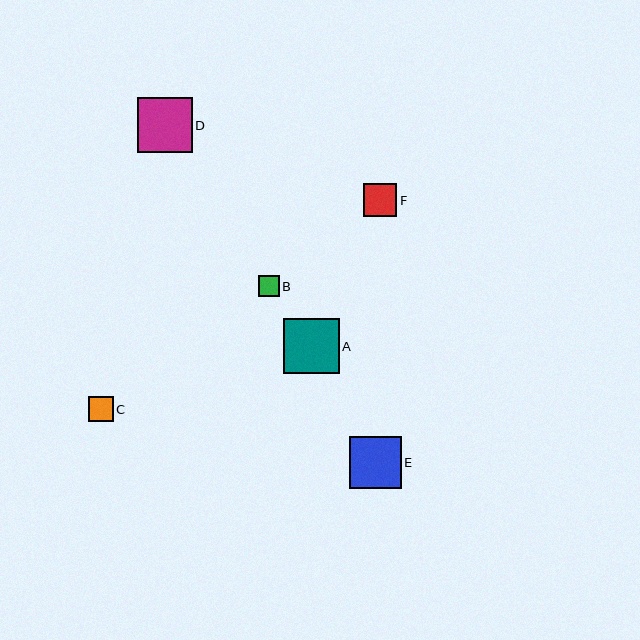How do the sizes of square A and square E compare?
Square A and square E are approximately the same size.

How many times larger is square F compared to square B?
Square F is approximately 1.6 times the size of square B.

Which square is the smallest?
Square B is the smallest with a size of approximately 21 pixels.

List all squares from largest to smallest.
From largest to smallest: A, D, E, F, C, B.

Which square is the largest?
Square A is the largest with a size of approximately 55 pixels.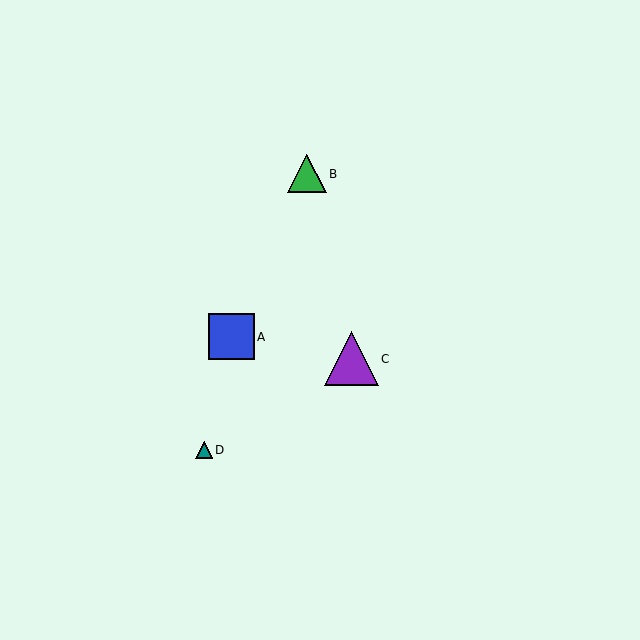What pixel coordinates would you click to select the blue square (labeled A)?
Click at (231, 337) to select the blue square A.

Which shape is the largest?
The purple triangle (labeled C) is the largest.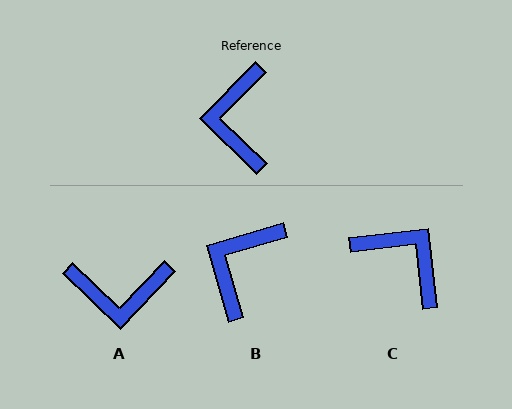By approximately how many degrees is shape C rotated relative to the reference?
Approximately 129 degrees clockwise.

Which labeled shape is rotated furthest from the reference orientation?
C, about 129 degrees away.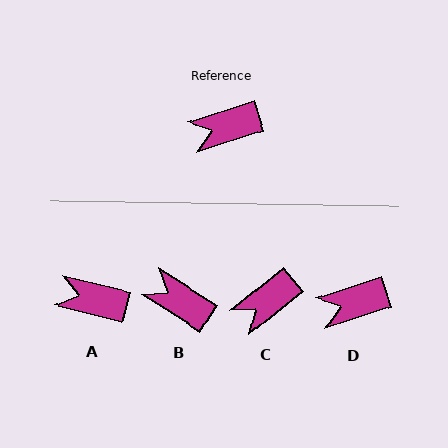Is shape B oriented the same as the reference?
No, it is off by about 50 degrees.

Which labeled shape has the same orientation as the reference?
D.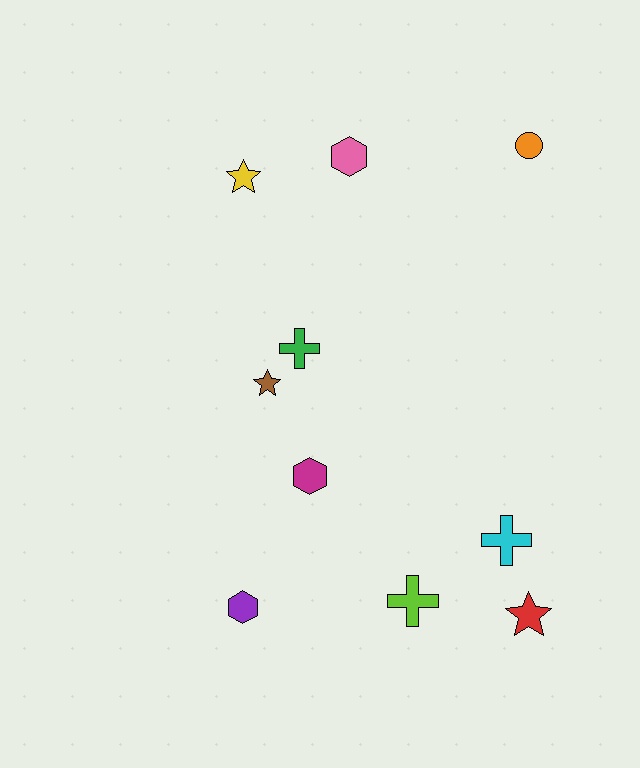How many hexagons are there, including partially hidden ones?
There are 3 hexagons.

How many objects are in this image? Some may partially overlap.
There are 10 objects.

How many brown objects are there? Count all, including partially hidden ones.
There is 1 brown object.